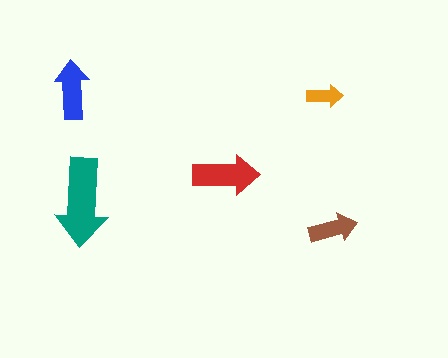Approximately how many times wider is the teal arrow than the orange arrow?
About 2.5 times wider.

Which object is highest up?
The blue arrow is topmost.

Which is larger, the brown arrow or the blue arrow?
The blue one.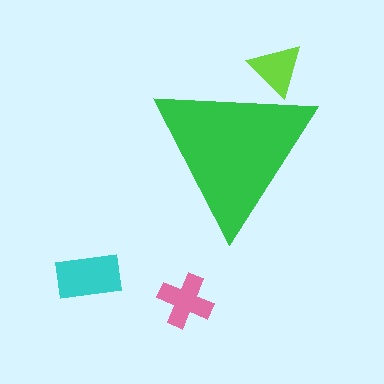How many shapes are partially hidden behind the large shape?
1 shape is partially hidden.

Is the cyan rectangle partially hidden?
No, the cyan rectangle is fully visible.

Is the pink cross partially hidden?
No, the pink cross is fully visible.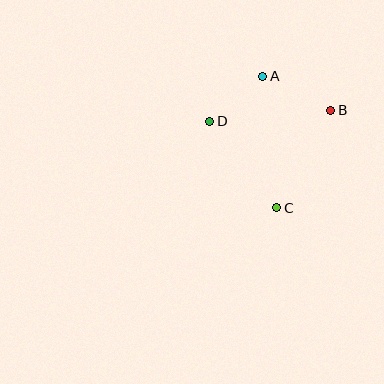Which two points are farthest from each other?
Points A and C are farthest from each other.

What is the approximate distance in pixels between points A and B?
The distance between A and B is approximately 76 pixels.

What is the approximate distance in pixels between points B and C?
The distance between B and C is approximately 111 pixels.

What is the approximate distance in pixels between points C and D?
The distance between C and D is approximately 109 pixels.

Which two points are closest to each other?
Points A and D are closest to each other.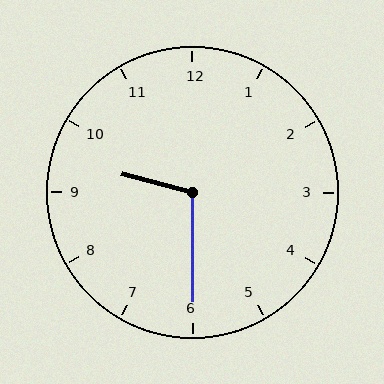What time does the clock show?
9:30.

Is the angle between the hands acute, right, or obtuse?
It is obtuse.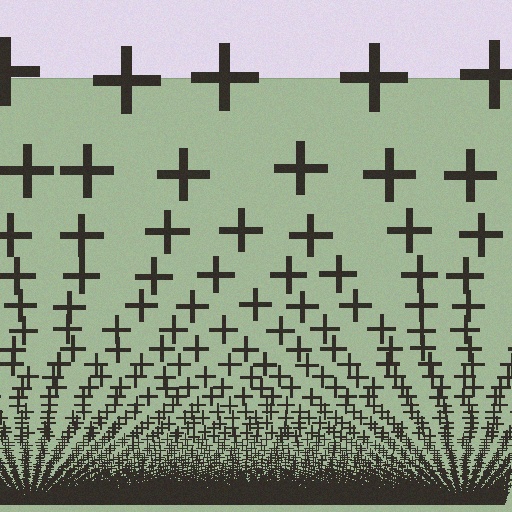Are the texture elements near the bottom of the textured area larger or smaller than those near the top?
Smaller. The gradient is inverted — elements near the bottom are smaller and denser.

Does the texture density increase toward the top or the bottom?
Density increases toward the bottom.